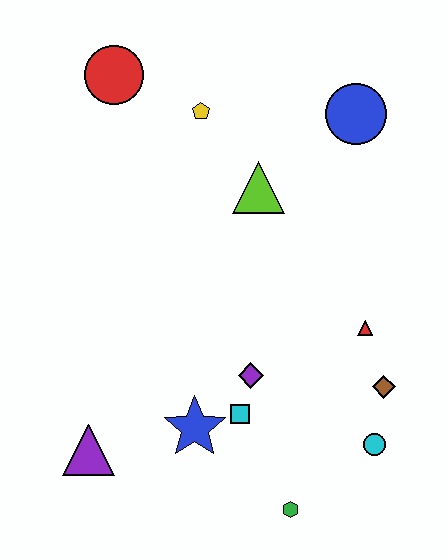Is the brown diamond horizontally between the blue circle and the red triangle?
No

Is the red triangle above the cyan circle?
Yes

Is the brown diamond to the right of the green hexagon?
Yes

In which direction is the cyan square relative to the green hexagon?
The cyan square is above the green hexagon.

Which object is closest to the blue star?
The cyan square is closest to the blue star.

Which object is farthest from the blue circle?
The purple triangle is farthest from the blue circle.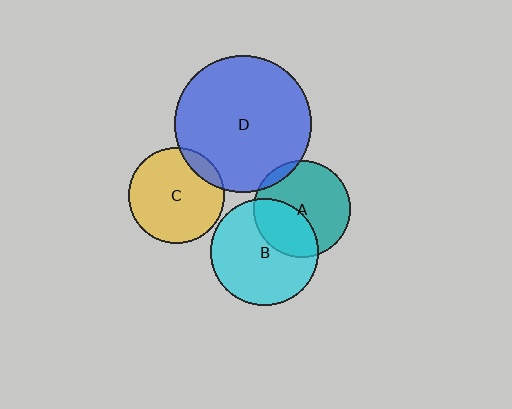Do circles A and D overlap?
Yes.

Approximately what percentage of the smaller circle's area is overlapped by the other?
Approximately 5%.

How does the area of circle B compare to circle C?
Approximately 1.3 times.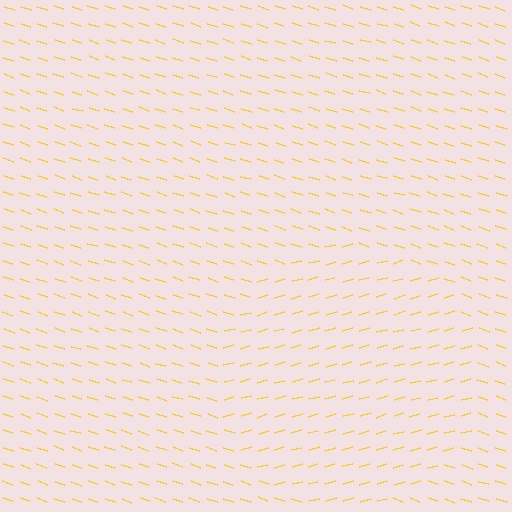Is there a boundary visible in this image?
Yes, there is a texture boundary formed by a change in line orientation.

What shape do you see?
I see a circle.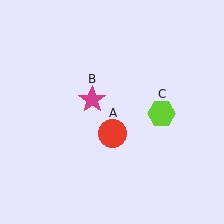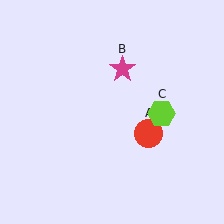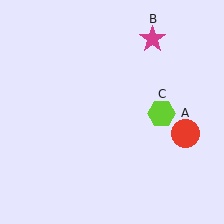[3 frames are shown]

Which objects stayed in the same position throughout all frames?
Lime hexagon (object C) remained stationary.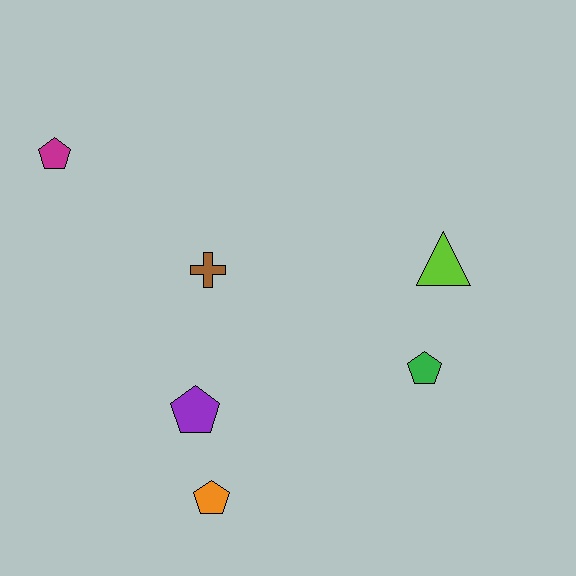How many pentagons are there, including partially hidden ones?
There are 4 pentagons.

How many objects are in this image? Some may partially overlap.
There are 6 objects.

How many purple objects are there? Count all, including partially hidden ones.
There is 1 purple object.